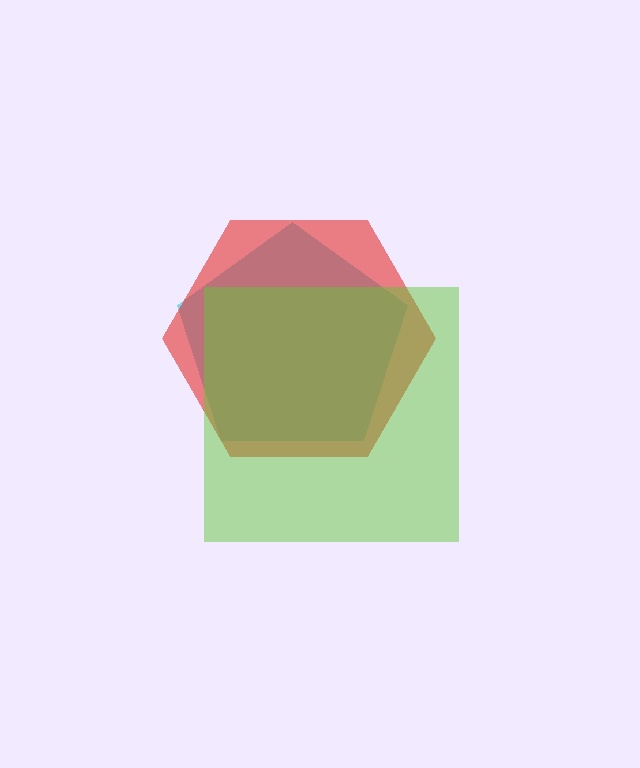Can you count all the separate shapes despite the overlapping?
Yes, there are 3 separate shapes.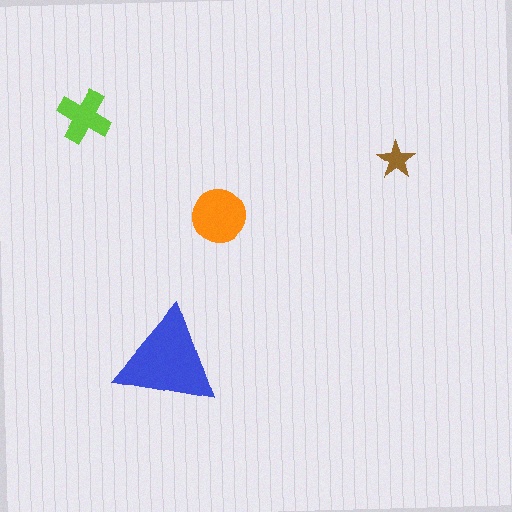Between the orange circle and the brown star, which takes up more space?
The orange circle.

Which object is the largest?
The blue triangle.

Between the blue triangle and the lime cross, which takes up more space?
The blue triangle.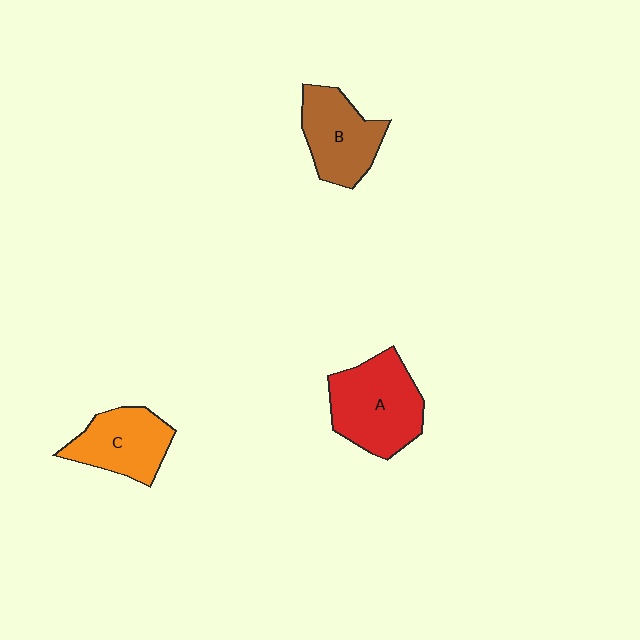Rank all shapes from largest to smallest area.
From largest to smallest: A (red), B (brown), C (orange).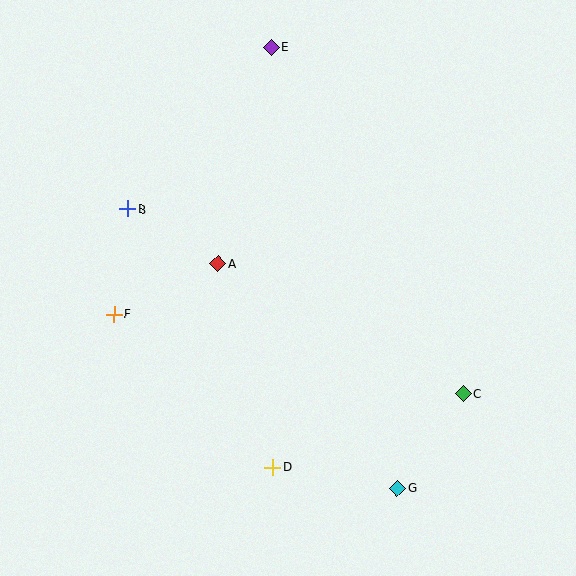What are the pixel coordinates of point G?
Point G is at (397, 488).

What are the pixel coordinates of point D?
Point D is at (273, 467).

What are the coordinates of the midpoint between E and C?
The midpoint between E and C is at (367, 220).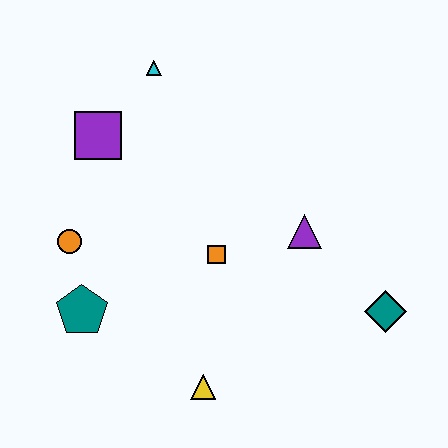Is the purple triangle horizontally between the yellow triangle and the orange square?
No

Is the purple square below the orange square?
No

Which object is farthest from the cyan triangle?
The teal diamond is farthest from the cyan triangle.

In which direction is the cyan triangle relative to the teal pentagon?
The cyan triangle is above the teal pentagon.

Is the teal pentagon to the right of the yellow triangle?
No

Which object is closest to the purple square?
The cyan triangle is closest to the purple square.